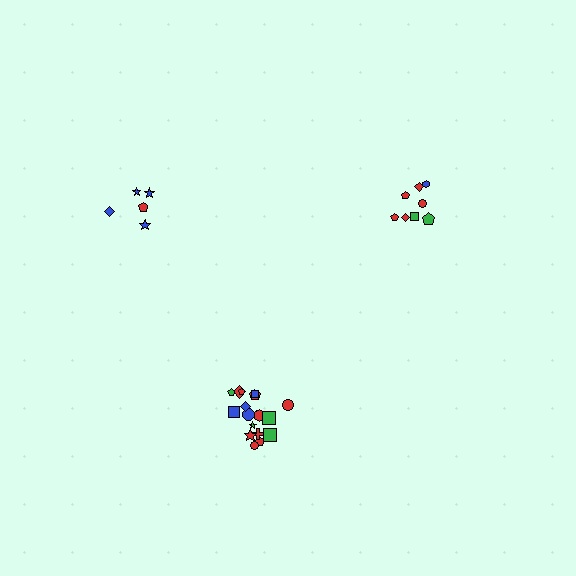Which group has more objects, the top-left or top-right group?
The top-right group.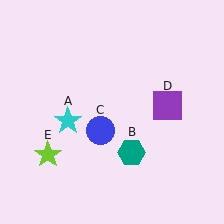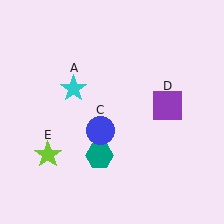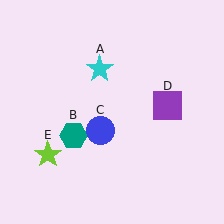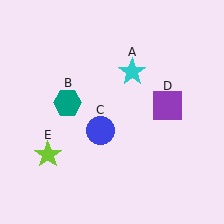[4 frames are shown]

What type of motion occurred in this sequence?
The cyan star (object A), teal hexagon (object B) rotated clockwise around the center of the scene.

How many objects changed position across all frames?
2 objects changed position: cyan star (object A), teal hexagon (object B).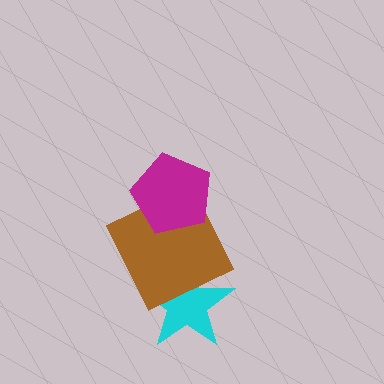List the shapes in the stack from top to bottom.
From top to bottom: the magenta pentagon, the brown square, the cyan star.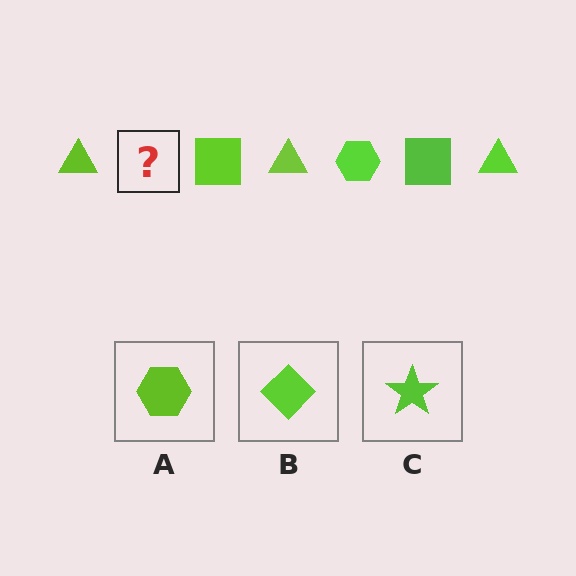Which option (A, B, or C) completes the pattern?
A.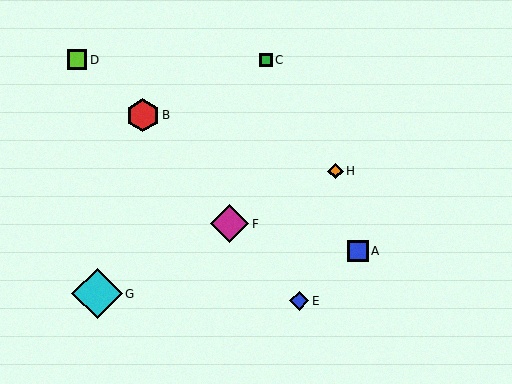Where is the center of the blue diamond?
The center of the blue diamond is at (299, 301).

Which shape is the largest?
The cyan diamond (labeled G) is the largest.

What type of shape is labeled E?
Shape E is a blue diamond.